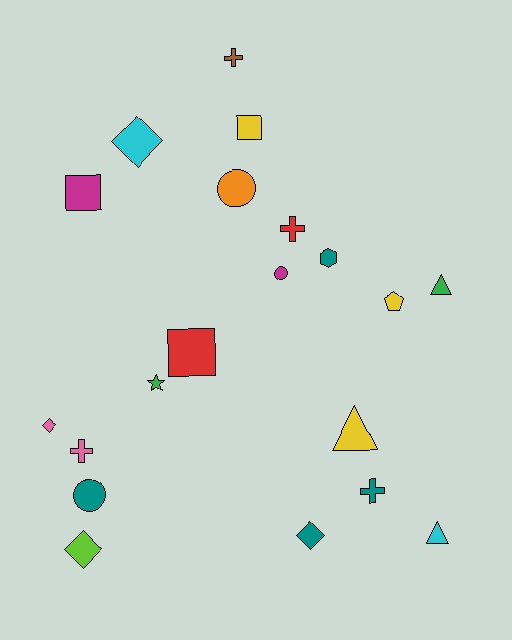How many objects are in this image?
There are 20 objects.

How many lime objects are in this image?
There is 1 lime object.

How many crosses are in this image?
There are 4 crosses.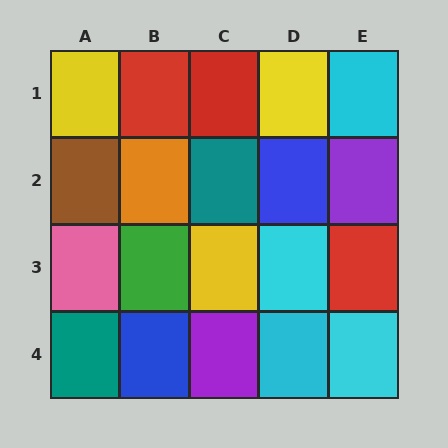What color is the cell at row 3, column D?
Cyan.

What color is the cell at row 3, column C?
Yellow.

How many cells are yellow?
3 cells are yellow.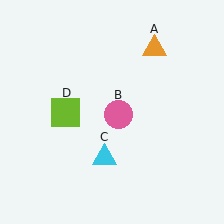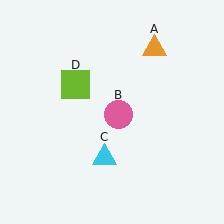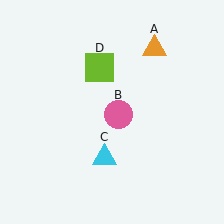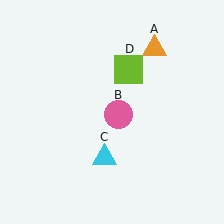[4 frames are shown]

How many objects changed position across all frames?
1 object changed position: lime square (object D).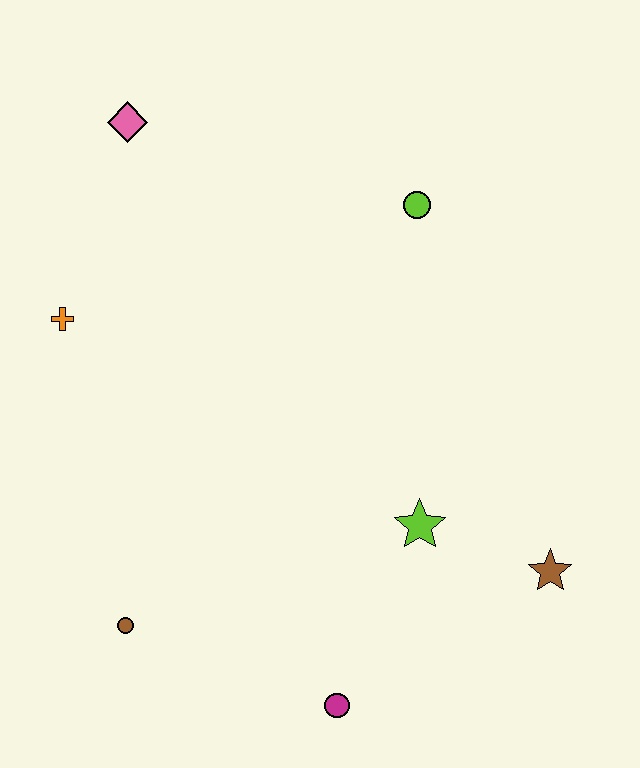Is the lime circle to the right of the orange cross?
Yes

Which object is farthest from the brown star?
The pink diamond is farthest from the brown star.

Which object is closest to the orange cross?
The pink diamond is closest to the orange cross.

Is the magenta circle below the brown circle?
Yes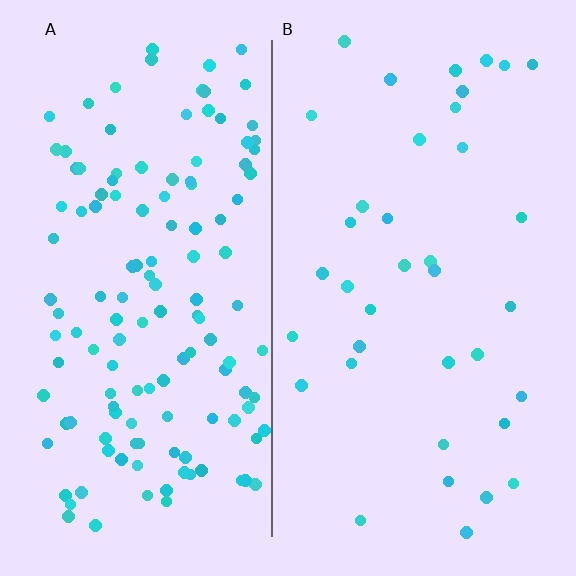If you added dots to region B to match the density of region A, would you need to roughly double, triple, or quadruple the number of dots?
Approximately quadruple.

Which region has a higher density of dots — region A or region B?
A (the left).